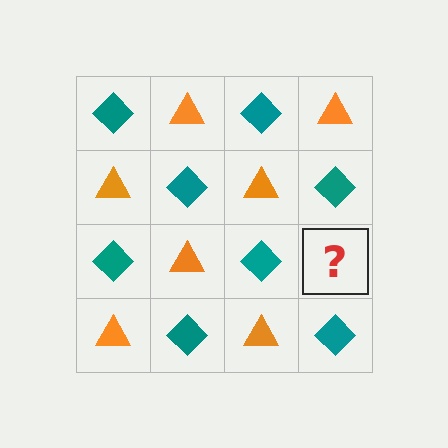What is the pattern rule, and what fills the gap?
The rule is that it alternates teal diamond and orange triangle in a checkerboard pattern. The gap should be filled with an orange triangle.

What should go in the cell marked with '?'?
The missing cell should contain an orange triangle.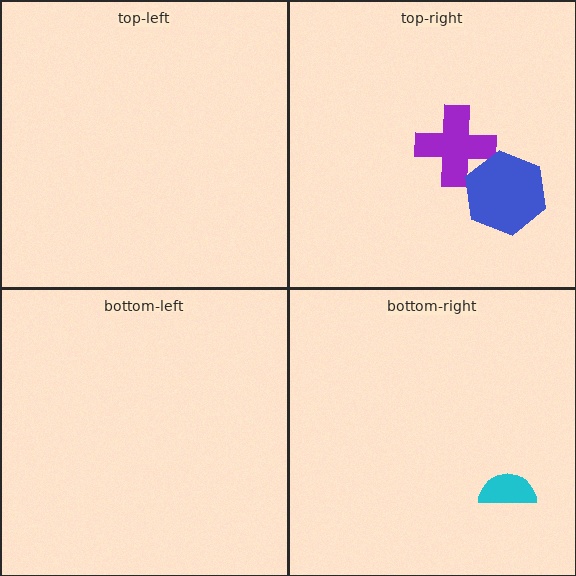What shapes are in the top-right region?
The purple cross, the blue hexagon.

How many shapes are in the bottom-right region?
1.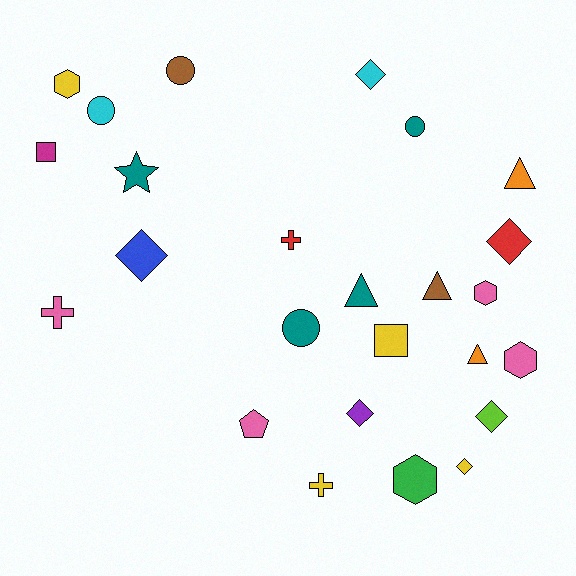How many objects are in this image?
There are 25 objects.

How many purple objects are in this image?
There is 1 purple object.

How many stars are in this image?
There is 1 star.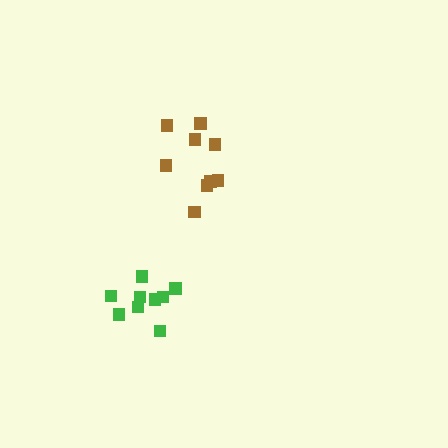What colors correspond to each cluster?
The clusters are colored: green, brown.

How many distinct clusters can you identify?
There are 2 distinct clusters.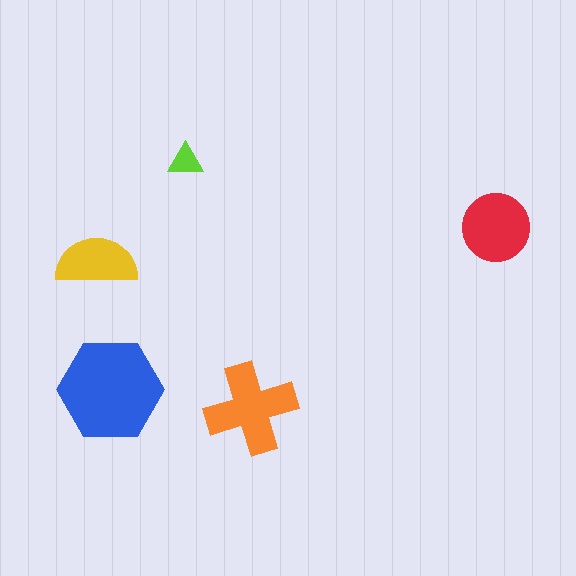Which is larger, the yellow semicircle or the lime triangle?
The yellow semicircle.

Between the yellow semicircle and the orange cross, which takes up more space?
The orange cross.